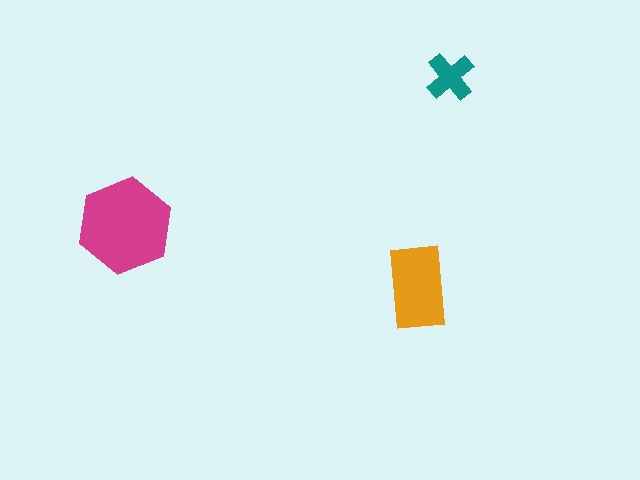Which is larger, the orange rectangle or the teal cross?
The orange rectangle.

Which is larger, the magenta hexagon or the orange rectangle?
The magenta hexagon.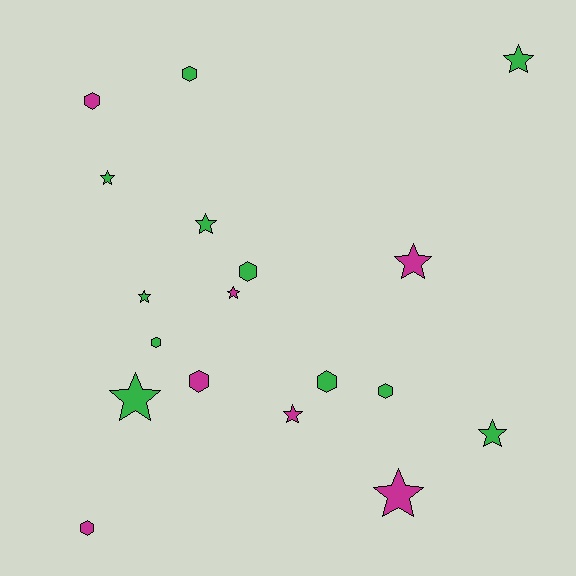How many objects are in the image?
There are 18 objects.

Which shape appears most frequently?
Star, with 10 objects.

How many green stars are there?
There are 6 green stars.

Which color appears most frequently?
Green, with 11 objects.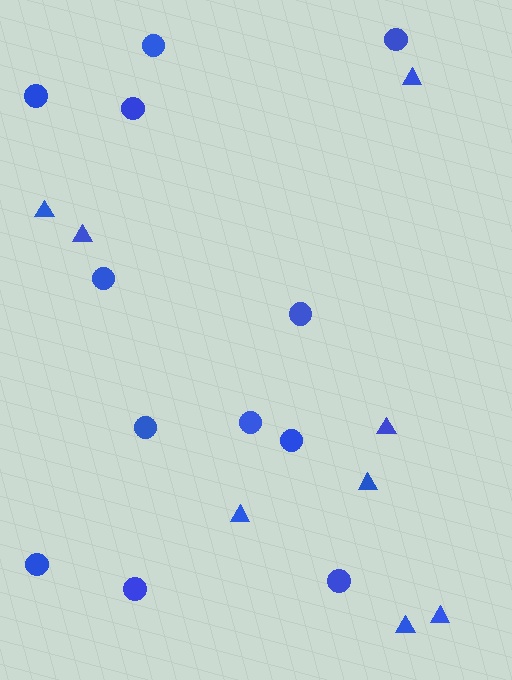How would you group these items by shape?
There are 2 groups: one group of triangles (8) and one group of circles (12).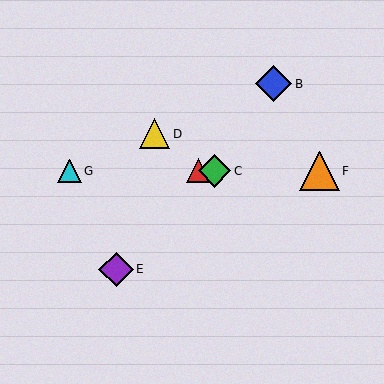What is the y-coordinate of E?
Object E is at y≈269.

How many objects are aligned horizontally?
4 objects (A, C, F, G) are aligned horizontally.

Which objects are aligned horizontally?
Objects A, C, F, G are aligned horizontally.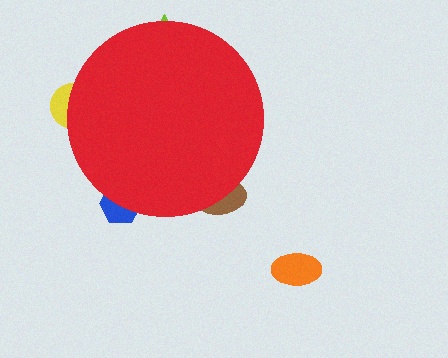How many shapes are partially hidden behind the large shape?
4 shapes are partially hidden.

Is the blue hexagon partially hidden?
Yes, the blue hexagon is partially hidden behind the red circle.